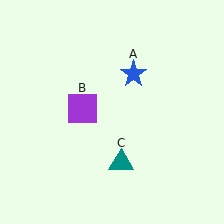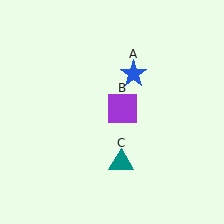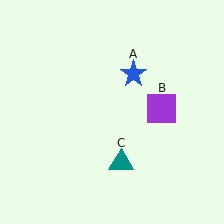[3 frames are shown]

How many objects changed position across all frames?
1 object changed position: purple square (object B).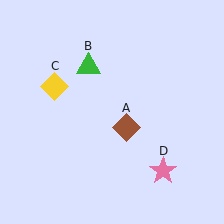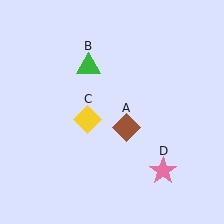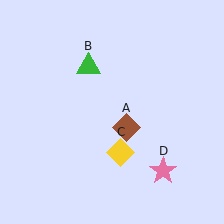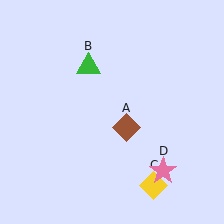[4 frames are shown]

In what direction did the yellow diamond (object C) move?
The yellow diamond (object C) moved down and to the right.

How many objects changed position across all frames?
1 object changed position: yellow diamond (object C).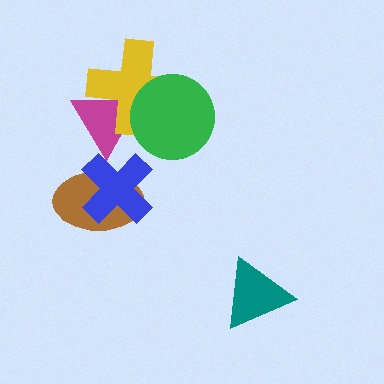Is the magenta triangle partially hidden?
Yes, it is partially covered by another shape.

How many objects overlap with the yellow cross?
2 objects overlap with the yellow cross.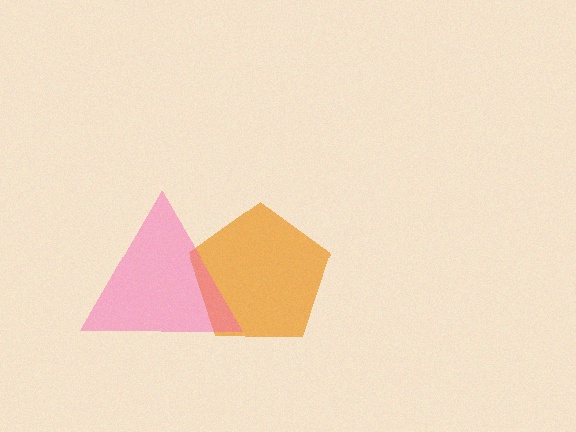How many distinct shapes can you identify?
There are 2 distinct shapes: an orange pentagon, a pink triangle.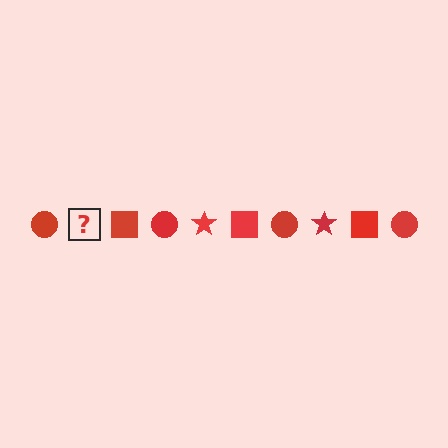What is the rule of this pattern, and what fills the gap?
The rule is that the pattern cycles through circle, star, square shapes in red. The gap should be filled with a red star.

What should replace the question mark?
The question mark should be replaced with a red star.